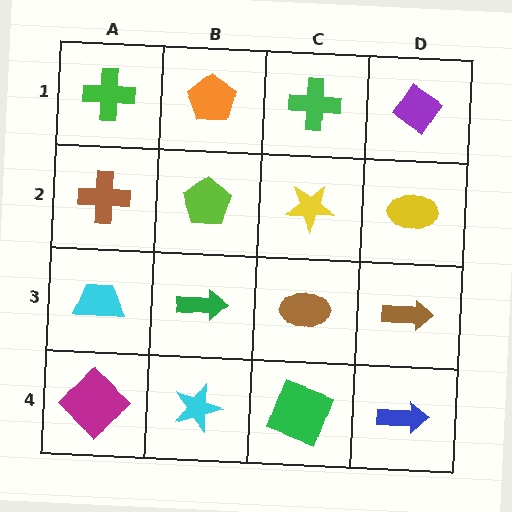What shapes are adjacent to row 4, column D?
A brown arrow (row 3, column D), a green square (row 4, column C).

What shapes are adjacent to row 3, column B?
A lime pentagon (row 2, column B), a cyan star (row 4, column B), a cyan trapezoid (row 3, column A), a brown ellipse (row 3, column C).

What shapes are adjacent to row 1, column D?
A yellow ellipse (row 2, column D), a green cross (row 1, column C).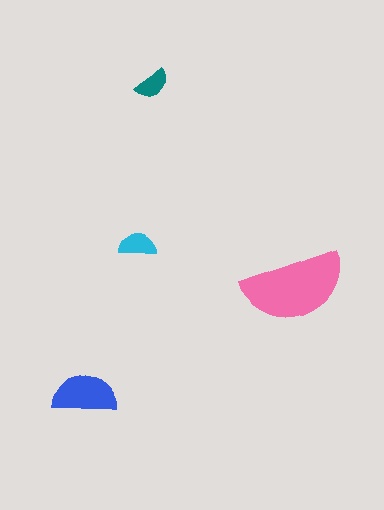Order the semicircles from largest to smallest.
the pink one, the blue one, the cyan one, the teal one.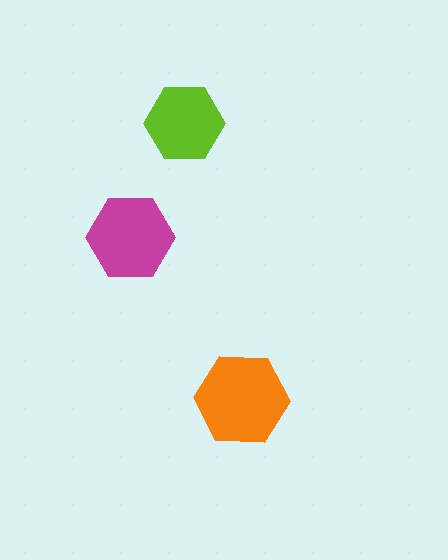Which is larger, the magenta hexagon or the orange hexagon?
The orange one.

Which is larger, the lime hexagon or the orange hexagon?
The orange one.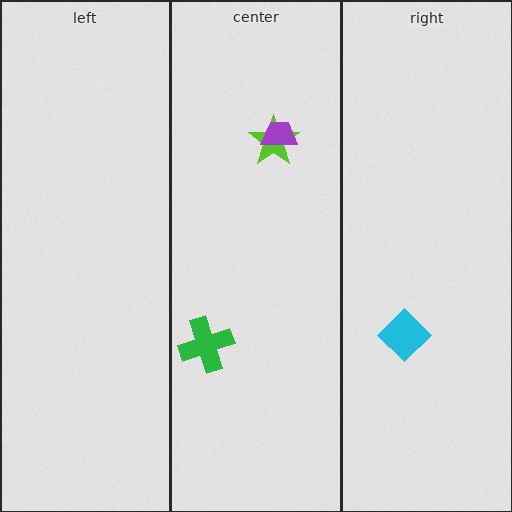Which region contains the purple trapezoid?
The center region.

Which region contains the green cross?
The center region.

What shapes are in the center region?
The lime star, the purple trapezoid, the green cross.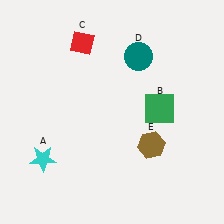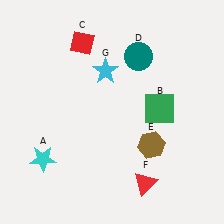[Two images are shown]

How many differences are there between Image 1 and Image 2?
There are 2 differences between the two images.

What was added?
A red triangle (F), a cyan star (G) were added in Image 2.